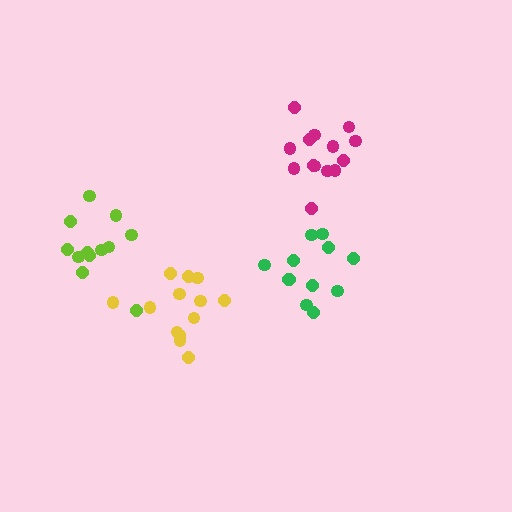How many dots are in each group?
Group 1: 13 dots, Group 2: 12 dots, Group 3: 14 dots, Group 4: 12 dots (51 total).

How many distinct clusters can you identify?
There are 4 distinct clusters.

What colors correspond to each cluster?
The clusters are colored: yellow, lime, magenta, green.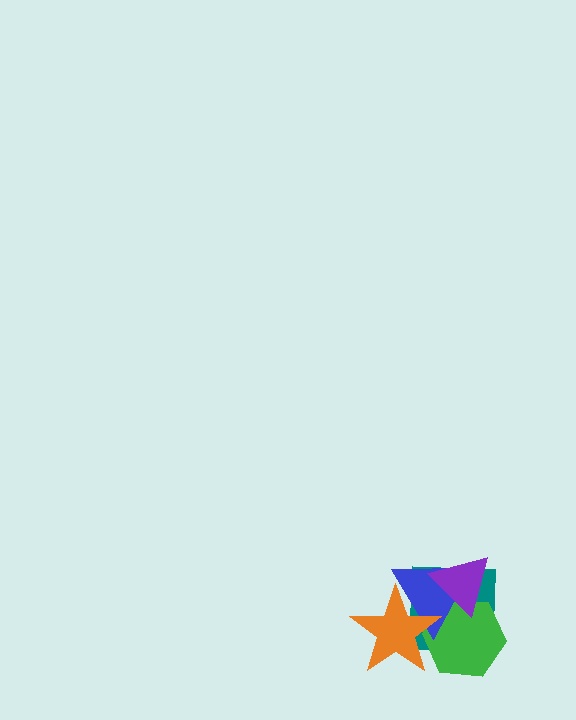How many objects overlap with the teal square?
4 objects overlap with the teal square.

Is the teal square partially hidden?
Yes, it is partially covered by another shape.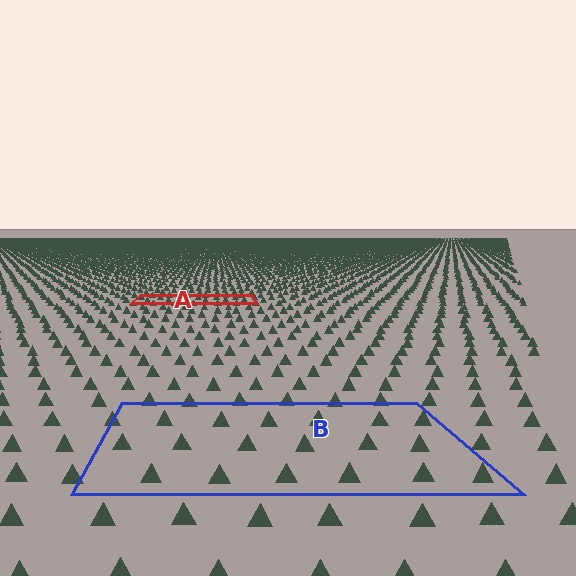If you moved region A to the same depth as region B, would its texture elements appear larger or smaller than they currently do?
They would appear larger. At a closer depth, the same texture elements are projected at a bigger on-screen size.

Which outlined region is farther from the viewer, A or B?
Region A is farther from the viewer — the texture elements inside it appear smaller and more densely packed.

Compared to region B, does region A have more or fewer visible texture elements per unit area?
Region A has more texture elements per unit area — they are packed more densely because it is farther away.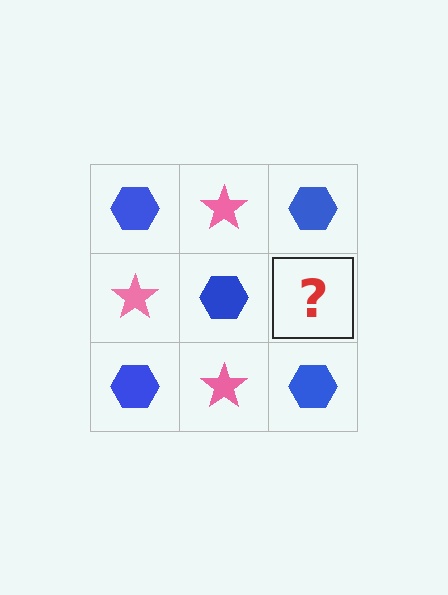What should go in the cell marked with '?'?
The missing cell should contain a pink star.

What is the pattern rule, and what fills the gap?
The rule is that it alternates blue hexagon and pink star in a checkerboard pattern. The gap should be filled with a pink star.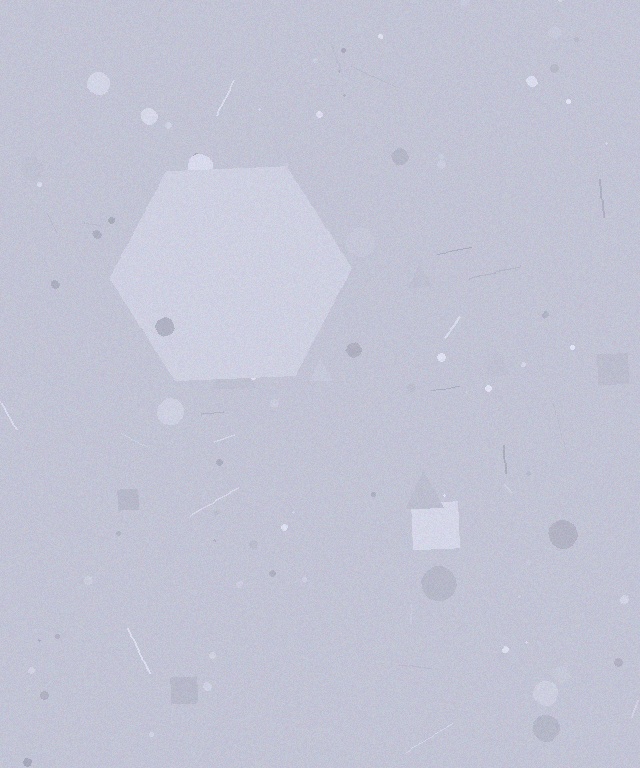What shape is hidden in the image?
A hexagon is hidden in the image.